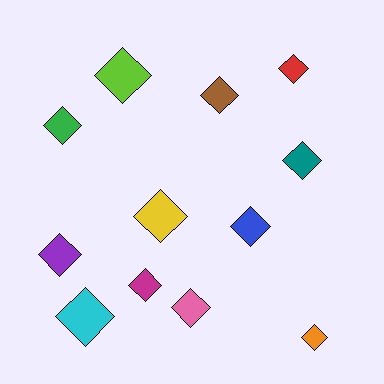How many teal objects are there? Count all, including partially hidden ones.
There is 1 teal object.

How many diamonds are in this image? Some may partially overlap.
There are 12 diamonds.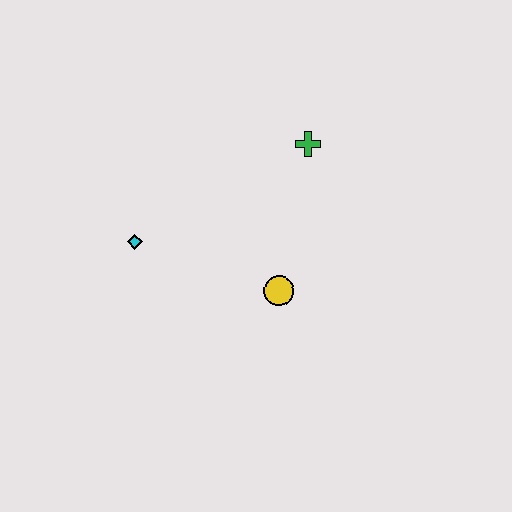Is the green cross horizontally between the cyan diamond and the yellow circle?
No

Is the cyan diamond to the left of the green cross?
Yes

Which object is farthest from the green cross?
The cyan diamond is farthest from the green cross.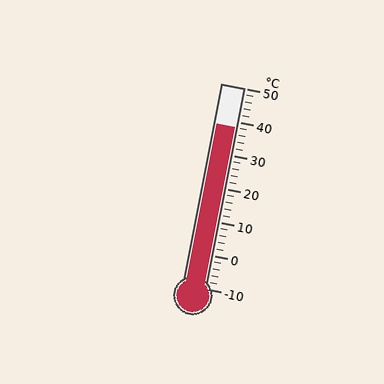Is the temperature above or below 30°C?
The temperature is above 30°C.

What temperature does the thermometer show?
The thermometer shows approximately 38°C.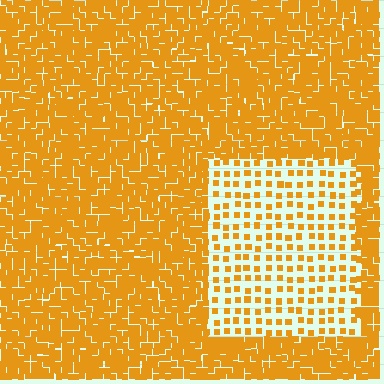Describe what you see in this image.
The image contains small orange elements arranged at two different densities. A rectangle-shaped region is visible where the elements are less densely packed than the surrounding area.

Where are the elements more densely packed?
The elements are more densely packed outside the rectangle boundary.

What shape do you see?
I see a rectangle.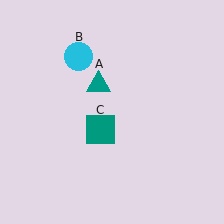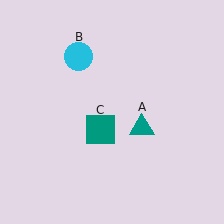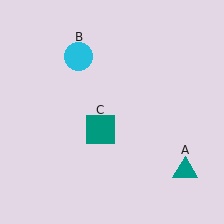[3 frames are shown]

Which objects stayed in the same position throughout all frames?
Cyan circle (object B) and teal square (object C) remained stationary.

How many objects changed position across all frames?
1 object changed position: teal triangle (object A).